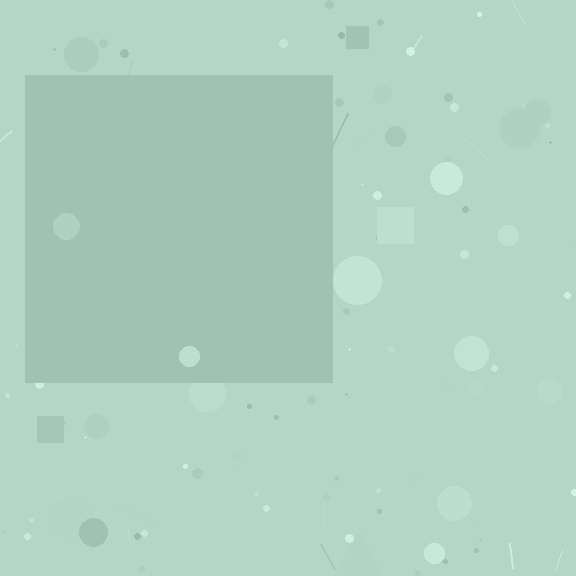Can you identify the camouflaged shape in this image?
The camouflaged shape is a square.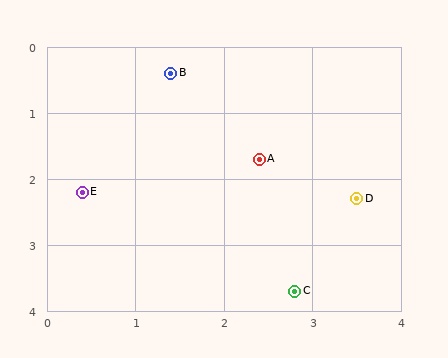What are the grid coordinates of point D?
Point D is at approximately (3.5, 2.3).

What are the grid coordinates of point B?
Point B is at approximately (1.4, 0.4).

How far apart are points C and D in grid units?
Points C and D are about 1.6 grid units apart.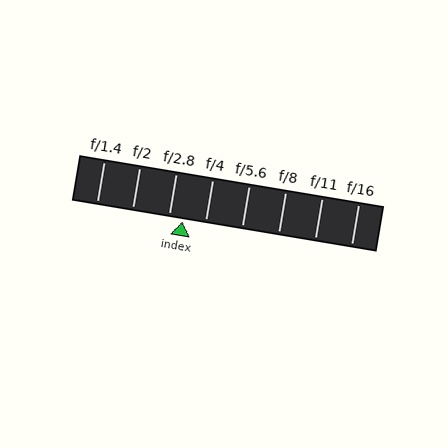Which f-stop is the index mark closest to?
The index mark is closest to f/2.8.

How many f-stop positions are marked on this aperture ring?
There are 8 f-stop positions marked.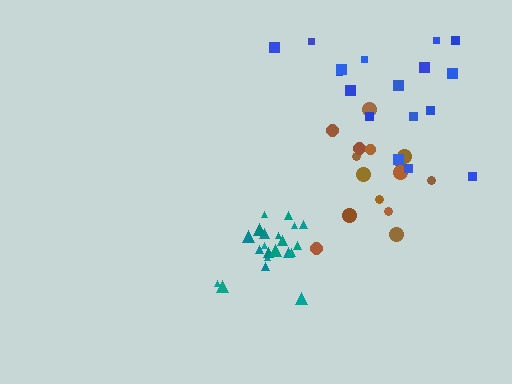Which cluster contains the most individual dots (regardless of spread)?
Teal (21).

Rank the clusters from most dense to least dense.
teal, brown, blue.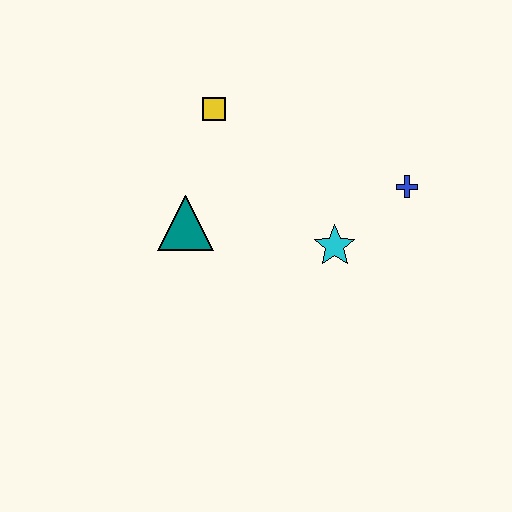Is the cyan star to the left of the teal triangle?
No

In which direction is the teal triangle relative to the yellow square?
The teal triangle is below the yellow square.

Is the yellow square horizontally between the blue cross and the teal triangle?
Yes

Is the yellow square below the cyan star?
No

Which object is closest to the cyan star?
The blue cross is closest to the cyan star.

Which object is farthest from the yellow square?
The blue cross is farthest from the yellow square.